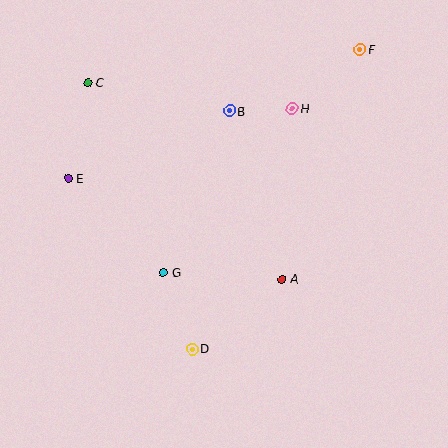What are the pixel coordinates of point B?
Point B is at (230, 111).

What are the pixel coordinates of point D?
Point D is at (192, 349).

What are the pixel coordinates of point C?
Point C is at (88, 83).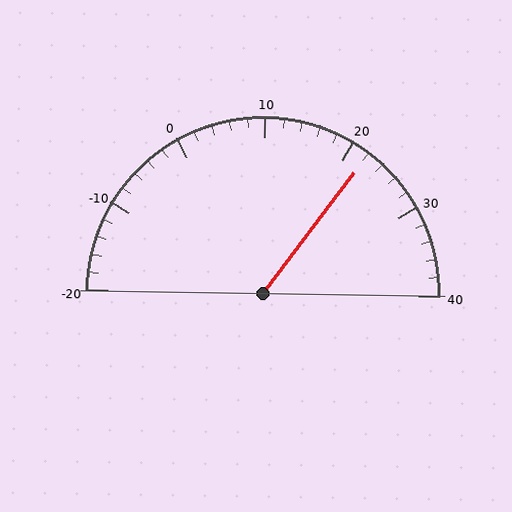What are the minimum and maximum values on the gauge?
The gauge ranges from -20 to 40.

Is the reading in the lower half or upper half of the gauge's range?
The reading is in the upper half of the range (-20 to 40).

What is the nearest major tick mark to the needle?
The nearest major tick mark is 20.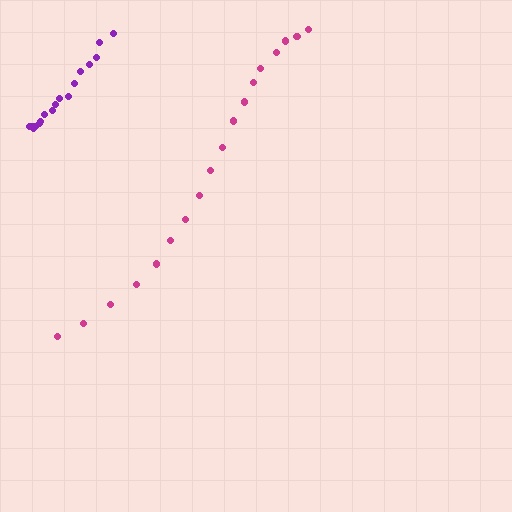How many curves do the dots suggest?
There are 2 distinct paths.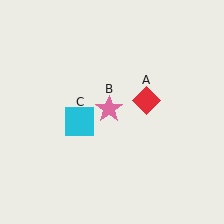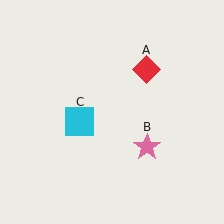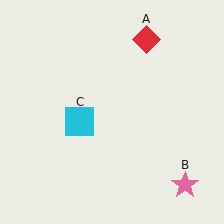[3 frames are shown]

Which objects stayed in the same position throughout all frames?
Cyan square (object C) remained stationary.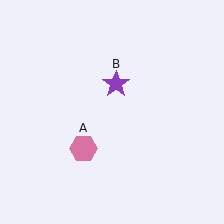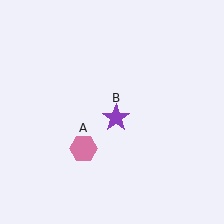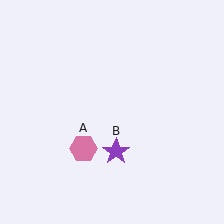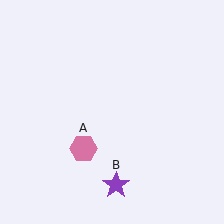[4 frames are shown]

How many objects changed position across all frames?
1 object changed position: purple star (object B).